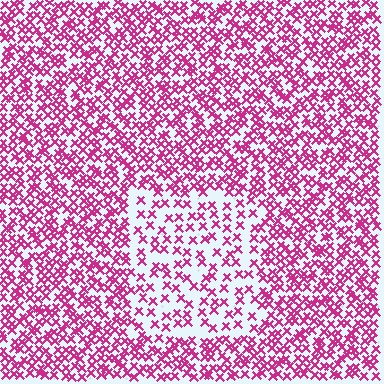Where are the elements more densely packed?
The elements are more densely packed outside the rectangle boundary.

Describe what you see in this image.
The image contains small magenta elements arranged at two different densities. A rectangle-shaped region is visible where the elements are less densely packed than the surrounding area.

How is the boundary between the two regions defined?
The boundary is defined by a change in element density (approximately 2.0x ratio). All elements are the same color, size, and shape.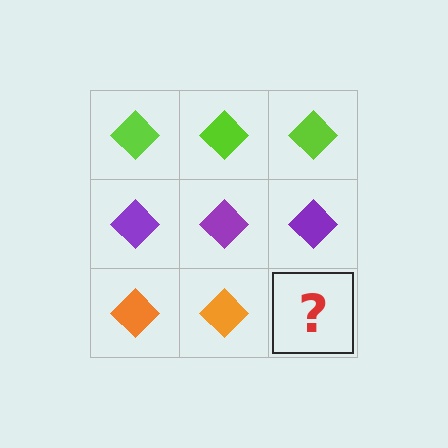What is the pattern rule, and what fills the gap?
The rule is that each row has a consistent color. The gap should be filled with an orange diamond.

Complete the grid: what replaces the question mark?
The question mark should be replaced with an orange diamond.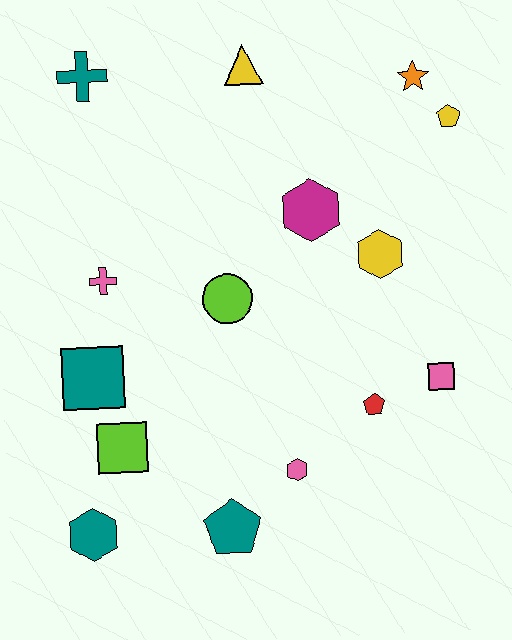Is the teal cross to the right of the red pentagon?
No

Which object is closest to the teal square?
The lime square is closest to the teal square.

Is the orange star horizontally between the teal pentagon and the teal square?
No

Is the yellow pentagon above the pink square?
Yes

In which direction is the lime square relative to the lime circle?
The lime square is below the lime circle.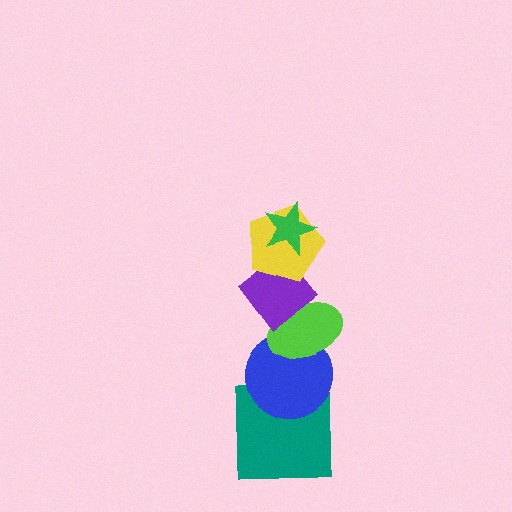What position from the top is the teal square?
The teal square is 6th from the top.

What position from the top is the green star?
The green star is 1st from the top.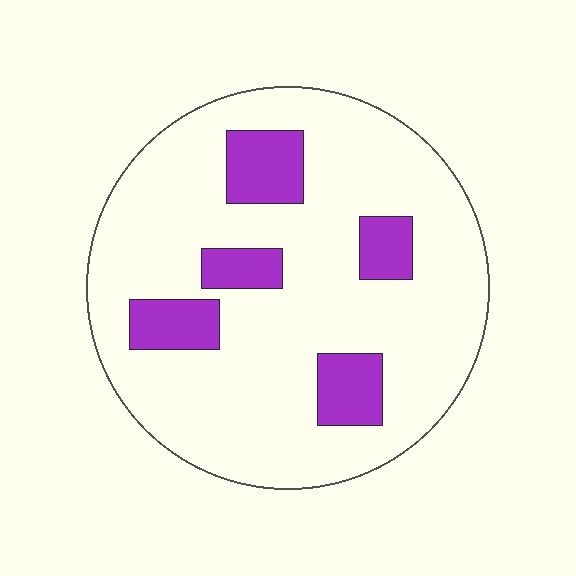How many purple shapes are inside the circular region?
5.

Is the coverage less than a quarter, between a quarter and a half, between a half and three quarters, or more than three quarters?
Less than a quarter.